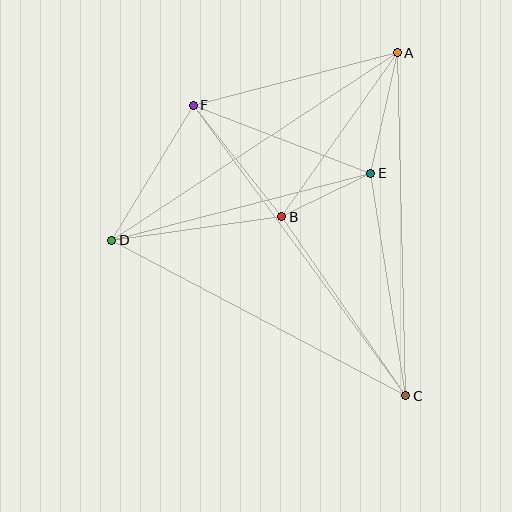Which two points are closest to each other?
Points B and E are closest to each other.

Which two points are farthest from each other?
Points C and F are farthest from each other.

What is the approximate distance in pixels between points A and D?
The distance between A and D is approximately 342 pixels.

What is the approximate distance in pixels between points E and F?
The distance between E and F is approximately 190 pixels.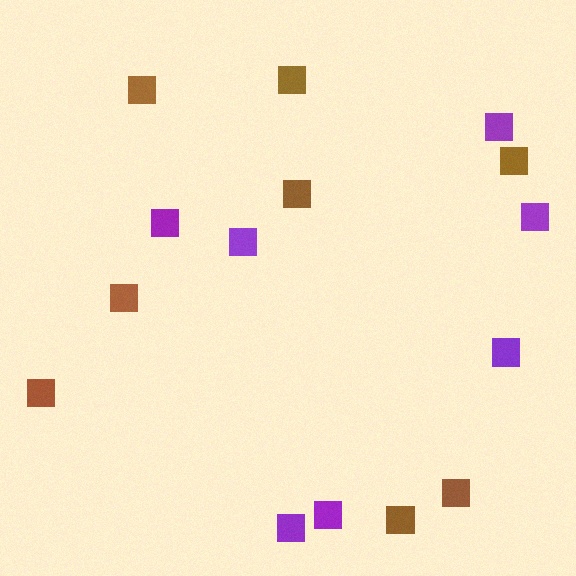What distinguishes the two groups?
There are 2 groups: one group of brown squares (8) and one group of purple squares (7).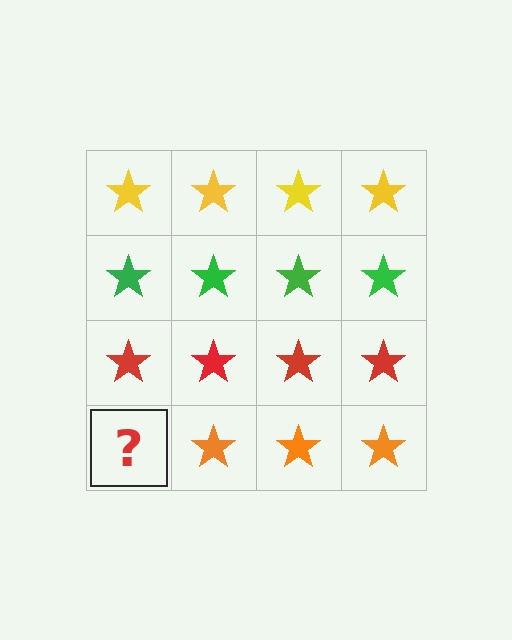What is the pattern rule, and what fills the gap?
The rule is that each row has a consistent color. The gap should be filled with an orange star.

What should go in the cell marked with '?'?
The missing cell should contain an orange star.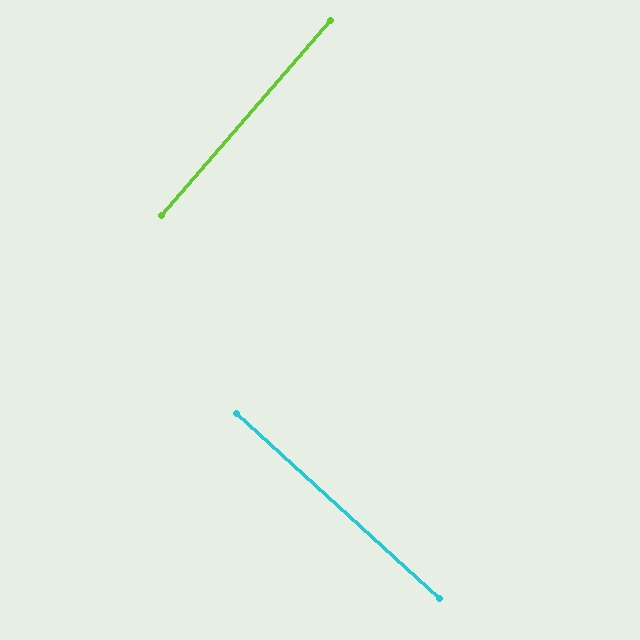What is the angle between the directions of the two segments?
Approximately 88 degrees.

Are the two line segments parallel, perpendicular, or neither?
Perpendicular — they meet at approximately 88°.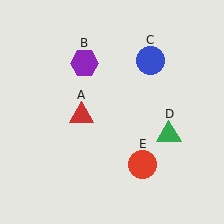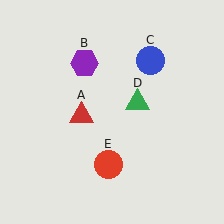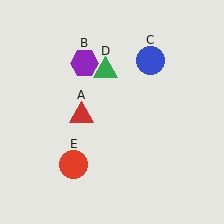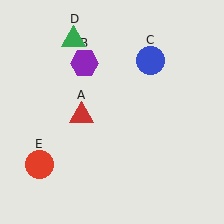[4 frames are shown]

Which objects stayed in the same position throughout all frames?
Red triangle (object A) and purple hexagon (object B) and blue circle (object C) remained stationary.